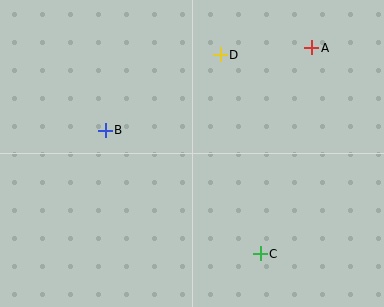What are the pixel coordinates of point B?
Point B is at (105, 130).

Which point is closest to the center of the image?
Point B at (105, 130) is closest to the center.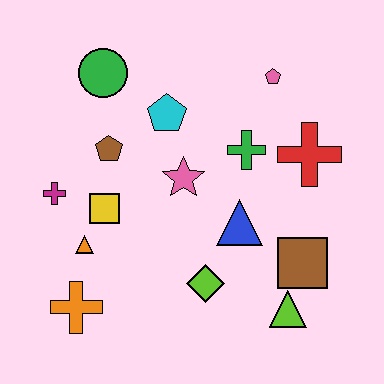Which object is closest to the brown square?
The lime triangle is closest to the brown square.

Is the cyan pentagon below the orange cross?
No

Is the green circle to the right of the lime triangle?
No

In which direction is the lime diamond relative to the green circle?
The lime diamond is below the green circle.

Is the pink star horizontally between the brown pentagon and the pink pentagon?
Yes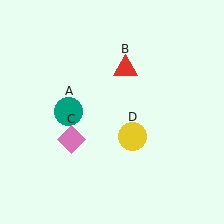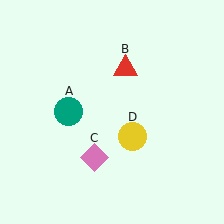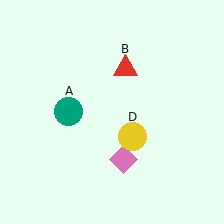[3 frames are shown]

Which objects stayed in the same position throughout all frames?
Teal circle (object A) and red triangle (object B) and yellow circle (object D) remained stationary.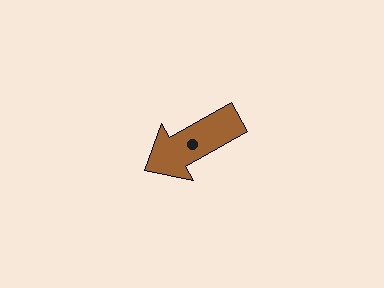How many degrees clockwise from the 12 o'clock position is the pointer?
Approximately 241 degrees.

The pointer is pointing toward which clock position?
Roughly 8 o'clock.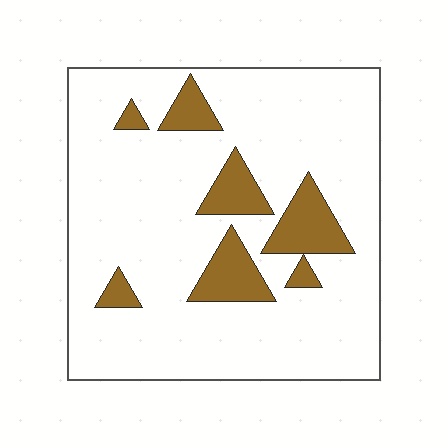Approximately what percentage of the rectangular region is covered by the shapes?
Approximately 15%.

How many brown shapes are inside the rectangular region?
7.